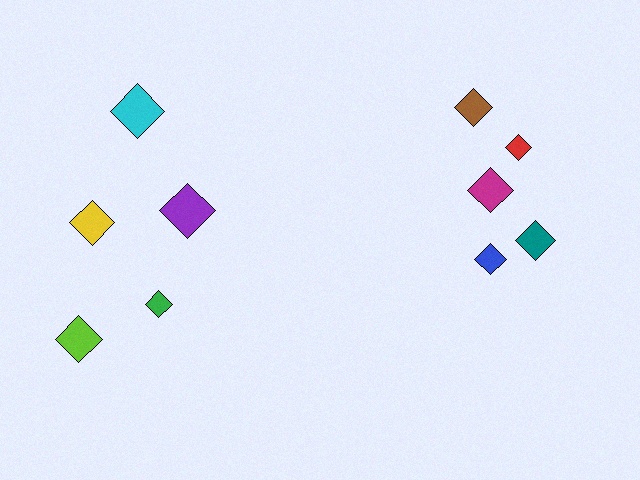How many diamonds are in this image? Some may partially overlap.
There are 10 diamonds.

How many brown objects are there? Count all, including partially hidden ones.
There is 1 brown object.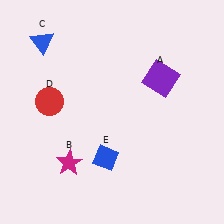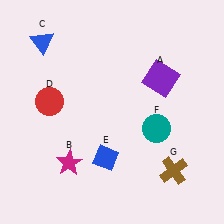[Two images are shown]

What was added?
A teal circle (F), a brown cross (G) were added in Image 2.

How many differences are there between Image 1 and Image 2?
There are 2 differences between the two images.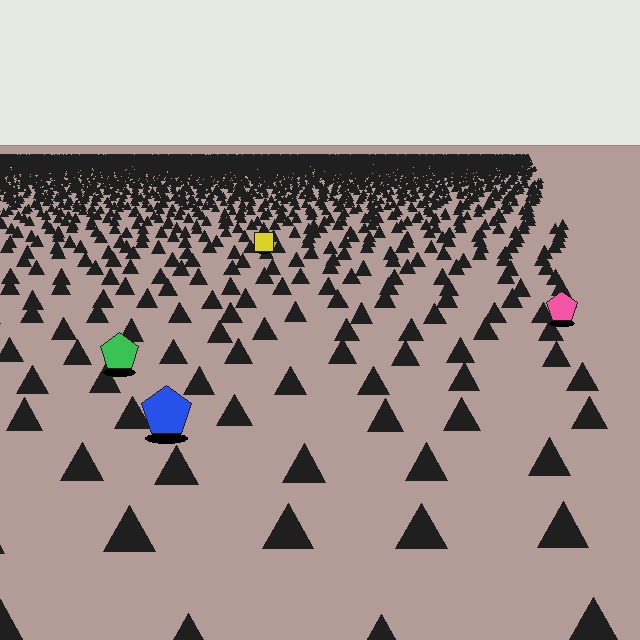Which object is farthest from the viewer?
The yellow square is farthest from the viewer. It appears smaller and the ground texture around it is denser.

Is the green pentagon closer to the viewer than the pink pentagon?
Yes. The green pentagon is closer — you can tell from the texture gradient: the ground texture is coarser near it.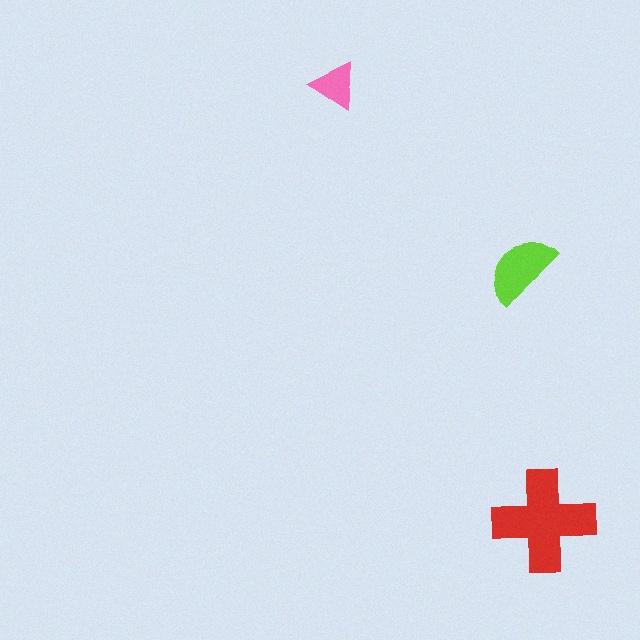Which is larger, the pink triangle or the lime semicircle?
The lime semicircle.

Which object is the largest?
The red cross.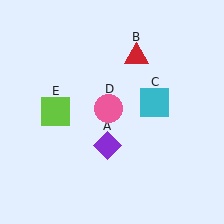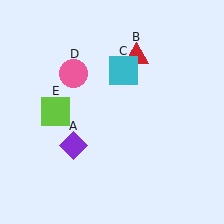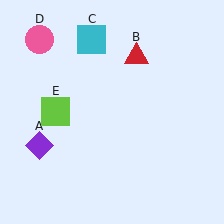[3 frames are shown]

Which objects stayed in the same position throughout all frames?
Red triangle (object B) and lime square (object E) remained stationary.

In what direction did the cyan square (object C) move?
The cyan square (object C) moved up and to the left.